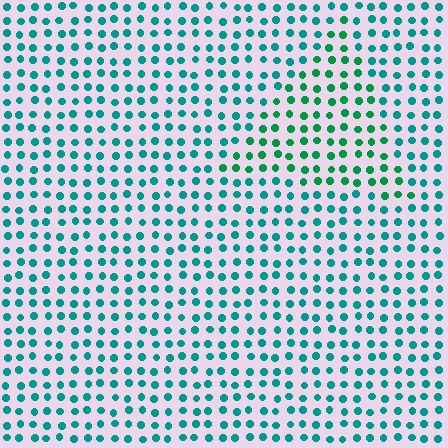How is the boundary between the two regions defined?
The boundary is defined purely by a slight shift in hue (about 29 degrees). Spacing, size, and orientation are identical on both sides.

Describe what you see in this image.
The image is filled with small teal elements in a uniform arrangement. A triangle-shaped region is visible where the elements are tinted to a slightly different hue, forming a subtle color boundary.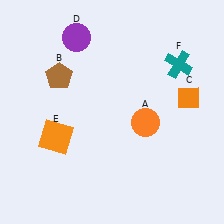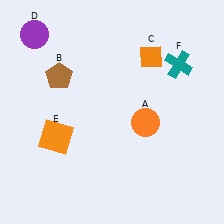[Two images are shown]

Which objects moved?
The objects that moved are: the orange diamond (C), the purple circle (D).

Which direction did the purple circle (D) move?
The purple circle (D) moved left.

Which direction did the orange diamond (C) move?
The orange diamond (C) moved up.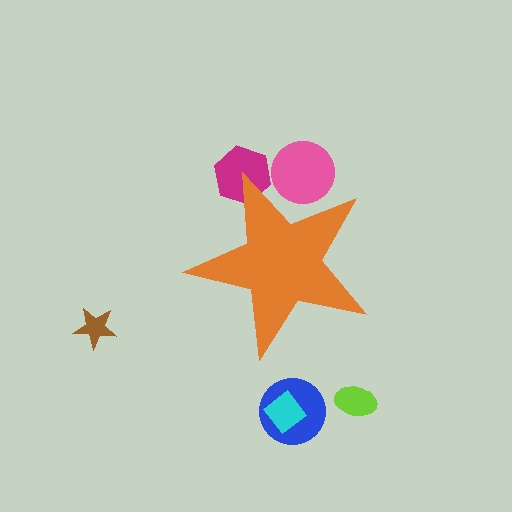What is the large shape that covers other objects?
An orange star.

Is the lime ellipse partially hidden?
No, the lime ellipse is fully visible.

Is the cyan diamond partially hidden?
No, the cyan diamond is fully visible.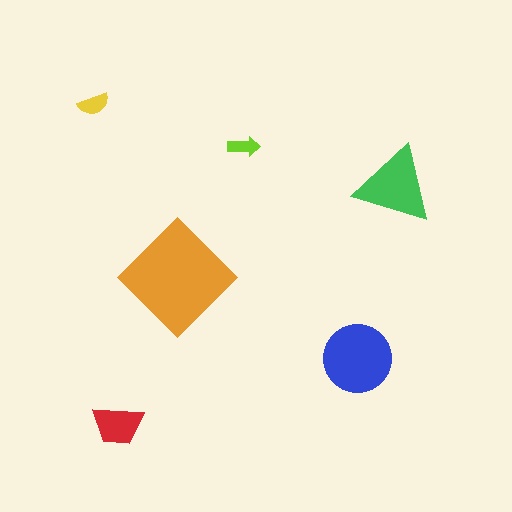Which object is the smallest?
The lime arrow.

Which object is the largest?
The orange diamond.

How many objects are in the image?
There are 6 objects in the image.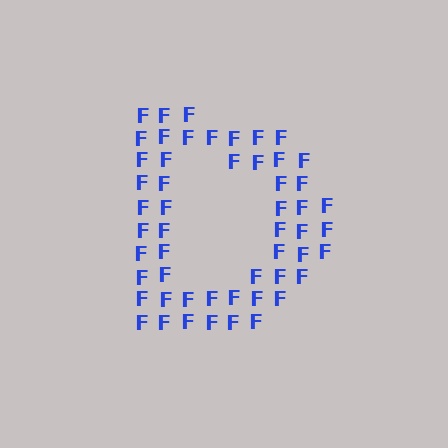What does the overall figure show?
The overall figure shows the letter D.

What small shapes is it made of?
It is made of small letter F's.